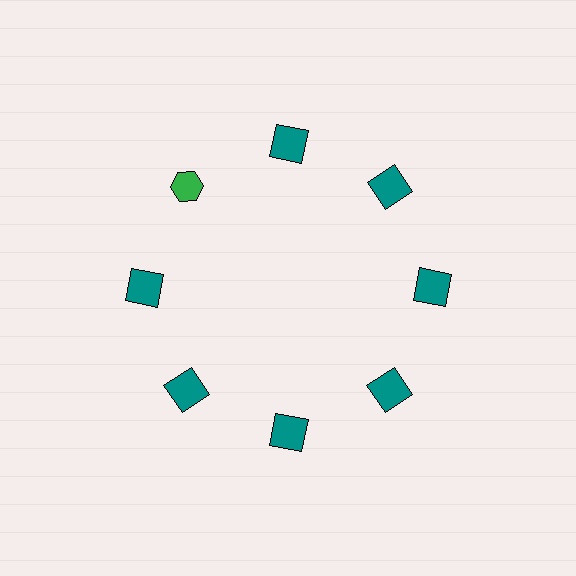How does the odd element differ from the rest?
It differs in both color (green instead of teal) and shape (hexagon instead of square).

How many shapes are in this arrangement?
There are 8 shapes arranged in a ring pattern.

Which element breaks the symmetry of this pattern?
The green hexagon at roughly the 10 o'clock position breaks the symmetry. All other shapes are teal squares.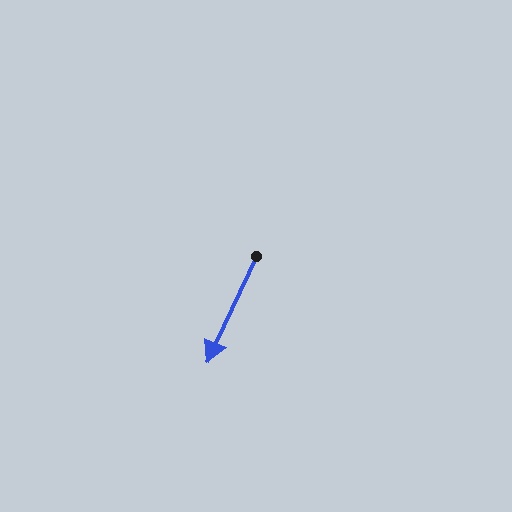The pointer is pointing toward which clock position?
Roughly 7 o'clock.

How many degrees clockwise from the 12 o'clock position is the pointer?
Approximately 205 degrees.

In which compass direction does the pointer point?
Southwest.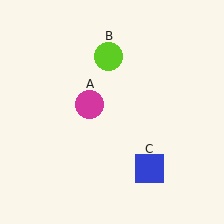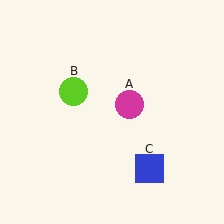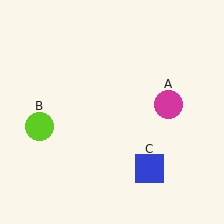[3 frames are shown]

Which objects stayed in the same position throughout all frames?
Blue square (object C) remained stationary.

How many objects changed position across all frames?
2 objects changed position: magenta circle (object A), lime circle (object B).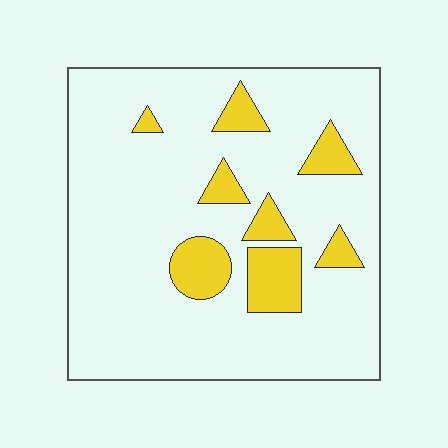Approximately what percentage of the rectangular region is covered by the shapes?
Approximately 15%.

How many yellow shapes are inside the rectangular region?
8.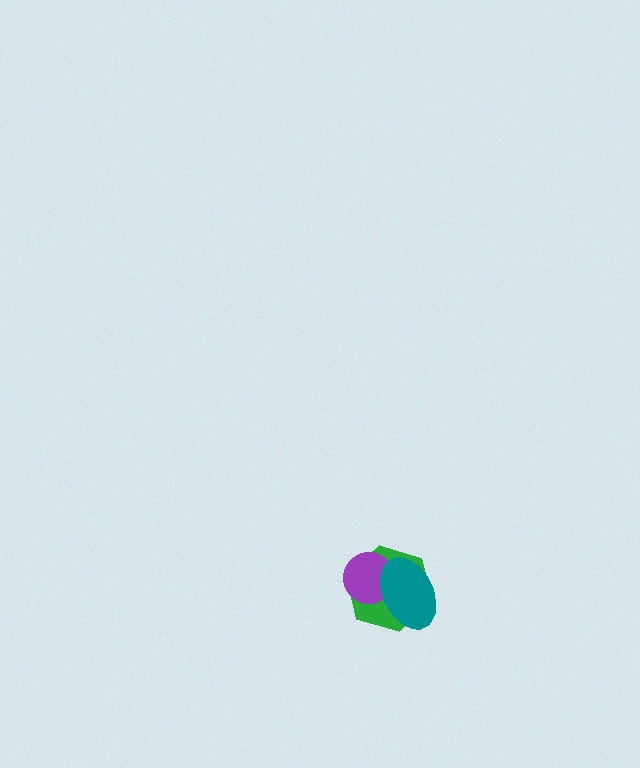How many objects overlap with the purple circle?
2 objects overlap with the purple circle.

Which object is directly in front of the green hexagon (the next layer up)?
The purple circle is directly in front of the green hexagon.